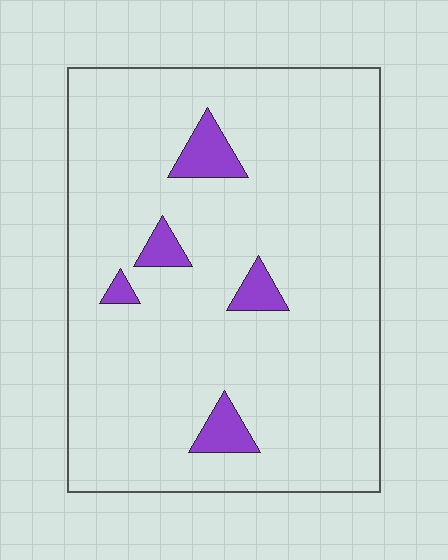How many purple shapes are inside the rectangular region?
5.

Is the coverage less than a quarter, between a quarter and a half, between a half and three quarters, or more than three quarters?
Less than a quarter.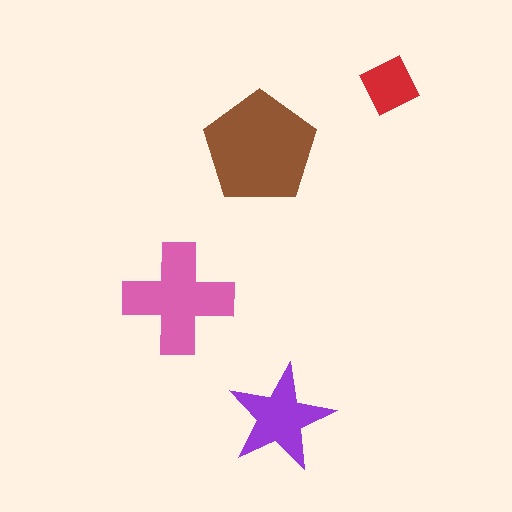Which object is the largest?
The brown pentagon.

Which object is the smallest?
The red diamond.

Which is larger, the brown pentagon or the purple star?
The brown pentagon.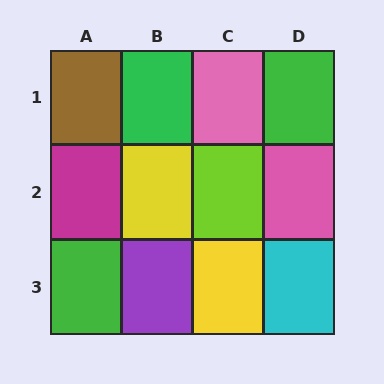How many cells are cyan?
1 cell is cyan.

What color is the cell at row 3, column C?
Yellow.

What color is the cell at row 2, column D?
Pink.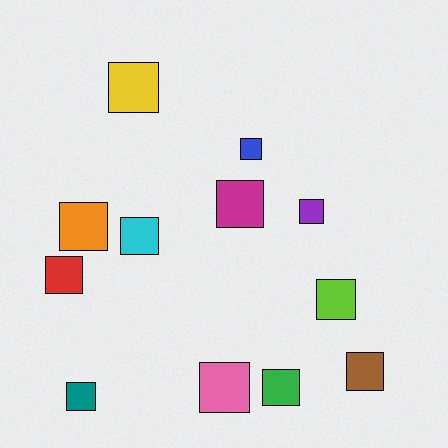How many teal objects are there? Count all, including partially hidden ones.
There is 1 teal object.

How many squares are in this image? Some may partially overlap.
There are 12 squares.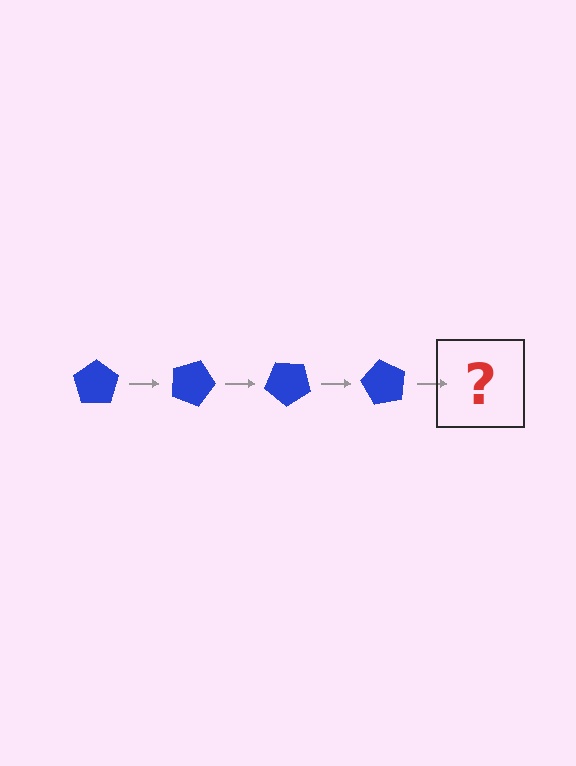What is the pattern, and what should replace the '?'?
The pattern is that the pentagon rotates 20 degrees each step. The '?' should be a blue pentagon rotated 80 degrees.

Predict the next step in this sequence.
The next step is a blue pentagon rotated 80 degrees.